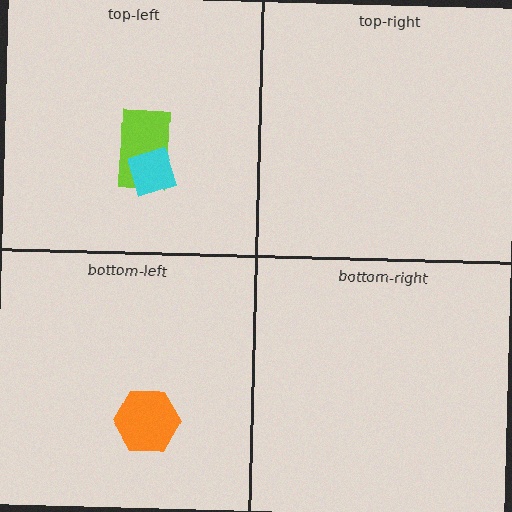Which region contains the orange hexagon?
The bottom-left region.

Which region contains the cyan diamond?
The top-left region.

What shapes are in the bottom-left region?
The orange hexagon.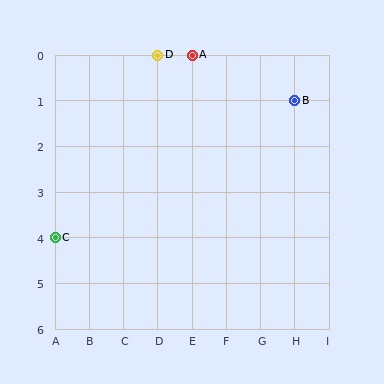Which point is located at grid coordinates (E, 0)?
Point A is at (E, 0).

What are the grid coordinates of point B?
Point B is at grid coordinates (H, 1).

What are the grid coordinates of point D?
Point D is at grid coordinates (D, 0).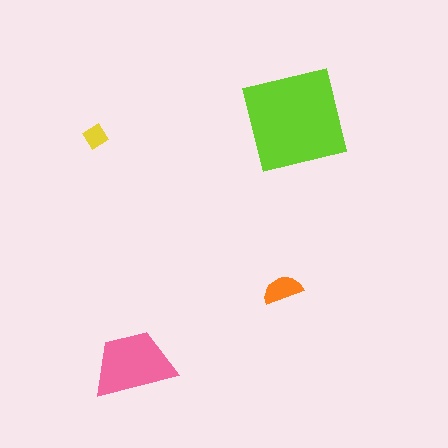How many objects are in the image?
There are 4 objects in the image.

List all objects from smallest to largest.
The yellow diamond, the orange semicircle, the pink trapezoid, the lime square.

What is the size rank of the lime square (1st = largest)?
1st.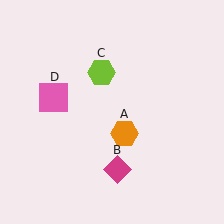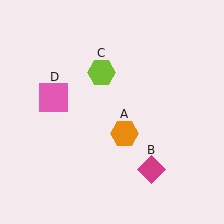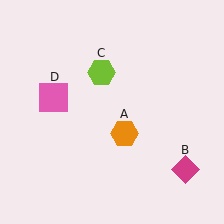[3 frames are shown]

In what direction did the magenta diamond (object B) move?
The magenta diamond (object B) moved right.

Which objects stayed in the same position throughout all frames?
Orange hexagon (object A) and lime hexagon (object C) and pink square (object D) remained stationary.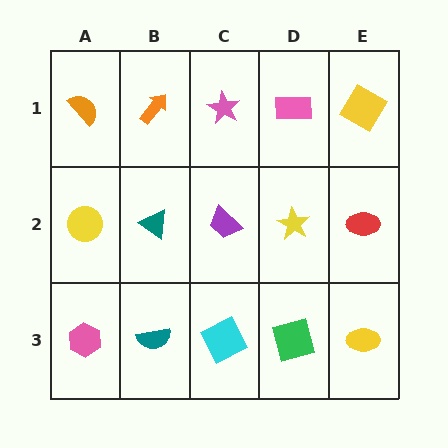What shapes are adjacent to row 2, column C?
A pink star (row 1, column C), a cyan square (row 3, column C), a teal triangle (row 2, column B), a yellow star (row 2, column D).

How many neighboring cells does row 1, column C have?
3.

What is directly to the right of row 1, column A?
An orange arrow.